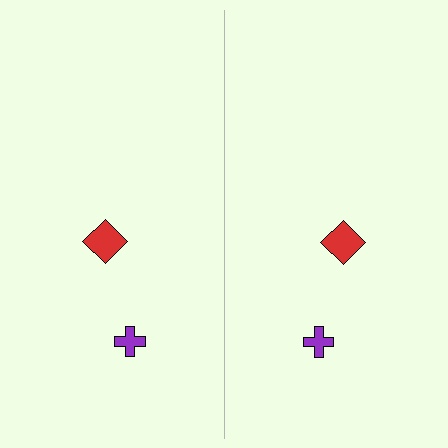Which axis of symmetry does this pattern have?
The pattern has a vertical axis of symmetry running through the center of the image.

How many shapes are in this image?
There are 4 shapes in this image.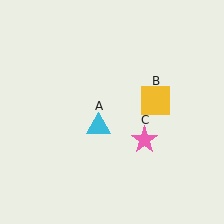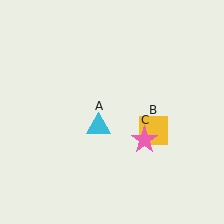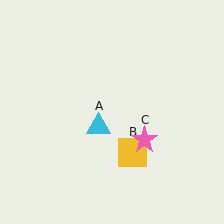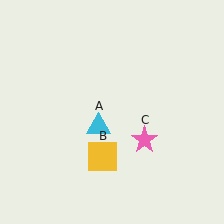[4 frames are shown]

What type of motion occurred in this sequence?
The yellow square (object B) rotated clockwise around the center of the scene.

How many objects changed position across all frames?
1 object changed position: yellow square (object B).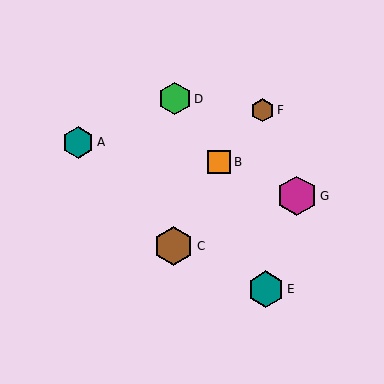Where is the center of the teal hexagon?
The center of the teal hexagon is at (78, 142).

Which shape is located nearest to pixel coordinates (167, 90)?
The green hexagon (labeled D) at (175, 99) is nearest to that location.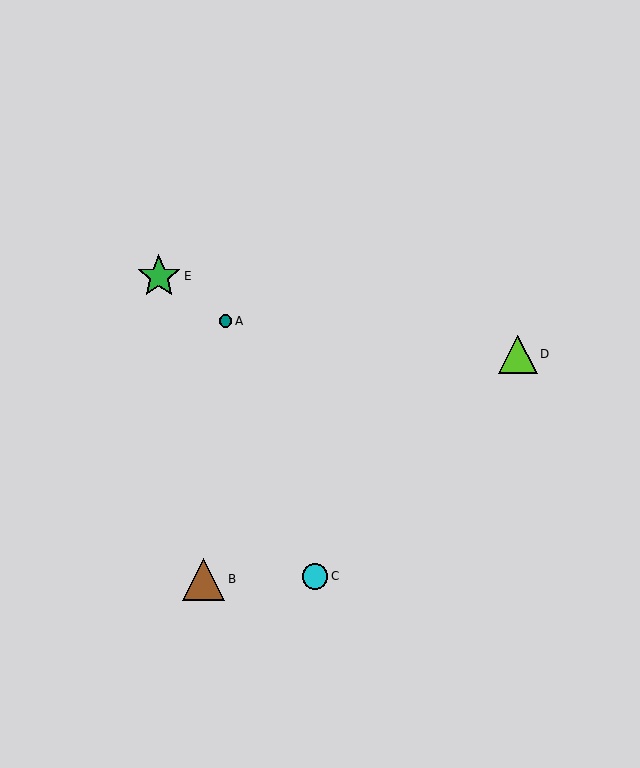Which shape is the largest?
The green star (labeled E) is the largest.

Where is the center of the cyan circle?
The center of the cyan circle is at (315, 577).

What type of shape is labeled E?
Shape E is a green star.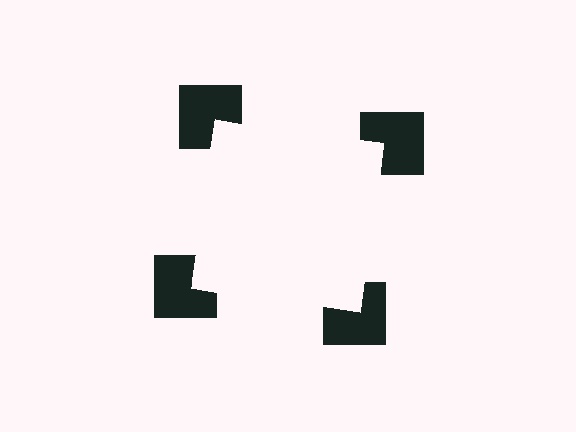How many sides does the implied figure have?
4 sides.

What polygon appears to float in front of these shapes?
An illusory square — its edges are inferred from the aligned wedge cuts in the notched squares, not physically drawn.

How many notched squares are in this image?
There are 4 — one at each vertex of the illusory square.